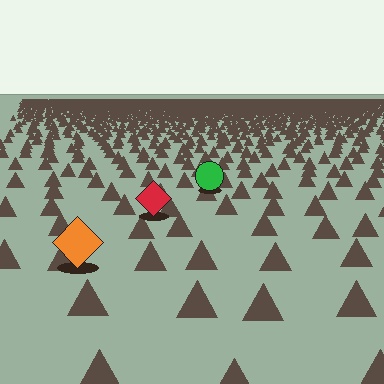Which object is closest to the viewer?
The orange diamond is closest. The texture marks near it are larger and more spread out.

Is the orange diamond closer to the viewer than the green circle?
Yes. The orange diamond is closer — you can tell from the texture gradient: the ground texture is coarser near it.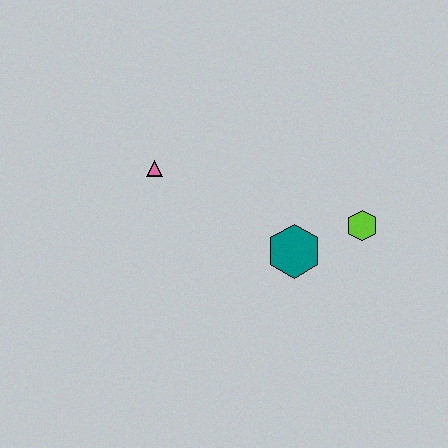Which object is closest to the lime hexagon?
The teal hexagon is closest to the lime hexagon.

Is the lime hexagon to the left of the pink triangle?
No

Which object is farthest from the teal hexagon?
The pink triangle is farthest from the teal hexagon.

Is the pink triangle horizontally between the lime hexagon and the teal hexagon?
No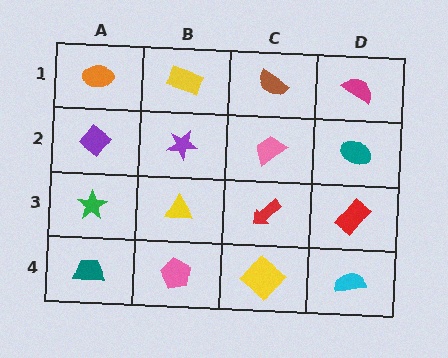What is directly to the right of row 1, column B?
A brown semicircle.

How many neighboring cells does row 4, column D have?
2.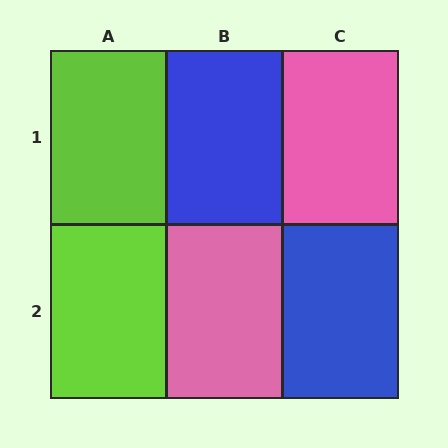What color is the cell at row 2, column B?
Pink.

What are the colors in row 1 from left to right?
Lime, blue, pink.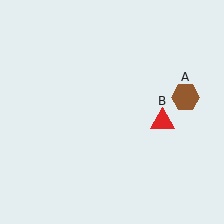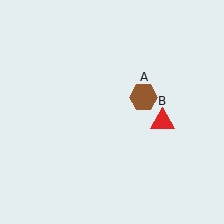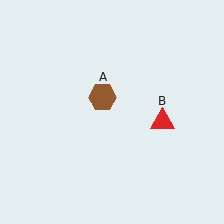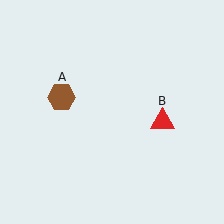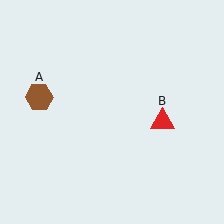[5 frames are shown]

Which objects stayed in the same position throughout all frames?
Red triangle (object B) remained stationary.